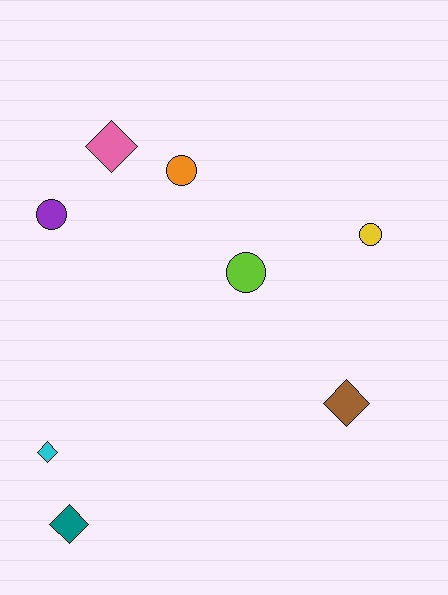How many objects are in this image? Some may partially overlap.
There are 8 objects.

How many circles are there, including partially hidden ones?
There are 4 circles.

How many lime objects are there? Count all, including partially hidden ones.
There is 1 lime object.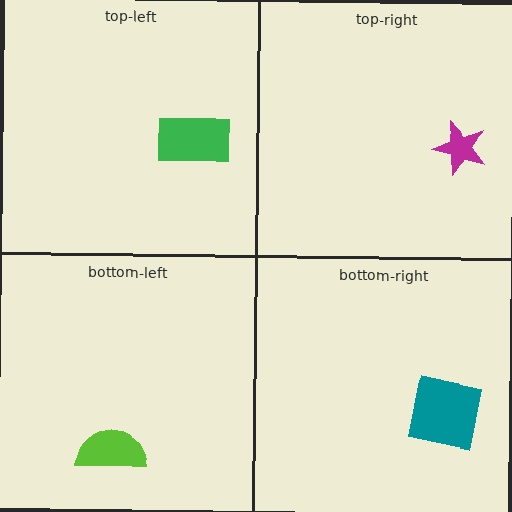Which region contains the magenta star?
The top-right region.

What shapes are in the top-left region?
The green rectangle.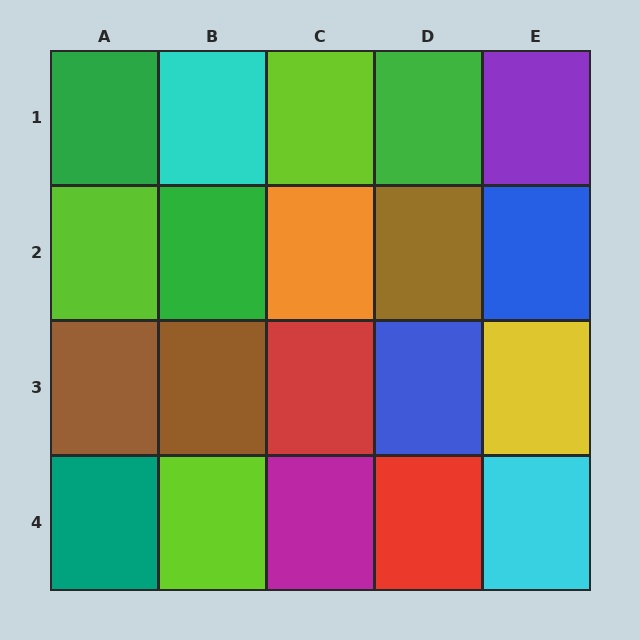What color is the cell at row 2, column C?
Orange.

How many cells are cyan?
2 cells are cyan.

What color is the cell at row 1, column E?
Purple.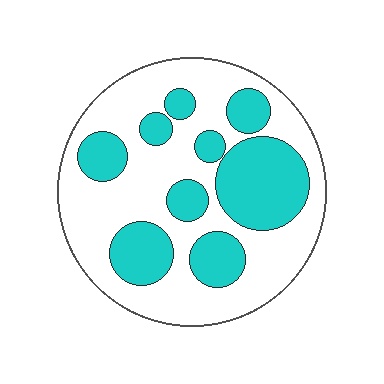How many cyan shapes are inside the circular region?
9.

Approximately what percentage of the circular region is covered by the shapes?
Approximately 35%.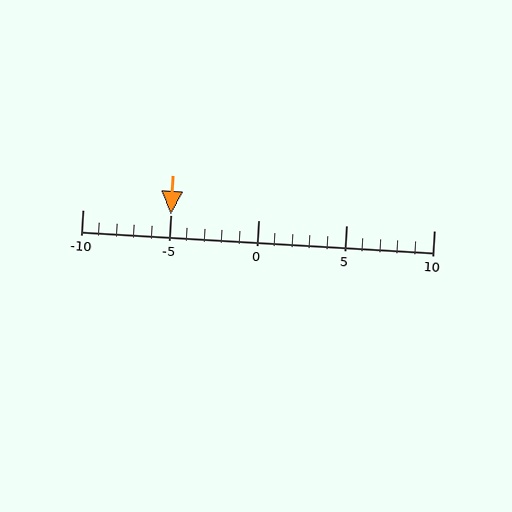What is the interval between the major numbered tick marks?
The major tick marks are spaced 5 units apart.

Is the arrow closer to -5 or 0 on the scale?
The arrow is closer to -5.